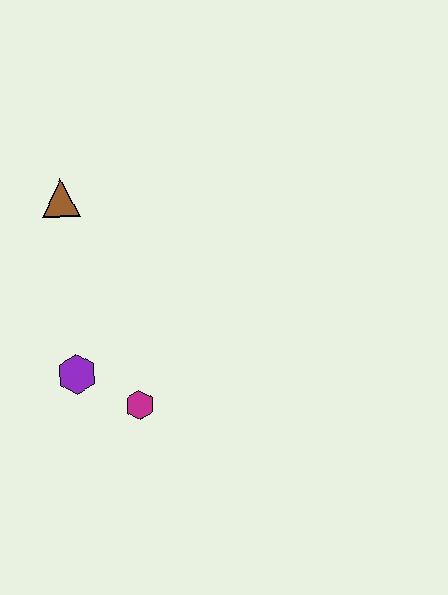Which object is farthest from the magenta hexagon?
The brown triangle is farthest from the magenta hexagon.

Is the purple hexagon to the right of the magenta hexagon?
No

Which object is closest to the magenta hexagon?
The purple hexagon is closest to the magenta hexagon.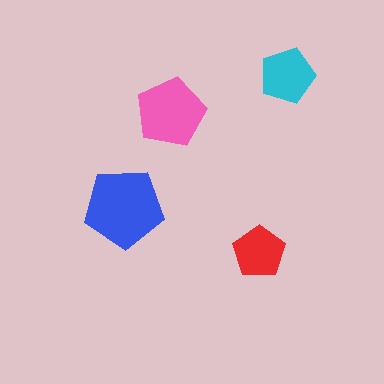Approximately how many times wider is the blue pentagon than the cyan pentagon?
About 1.5 times wider.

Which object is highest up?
The cyan pentagon is topmost.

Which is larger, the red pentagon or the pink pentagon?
The pink one.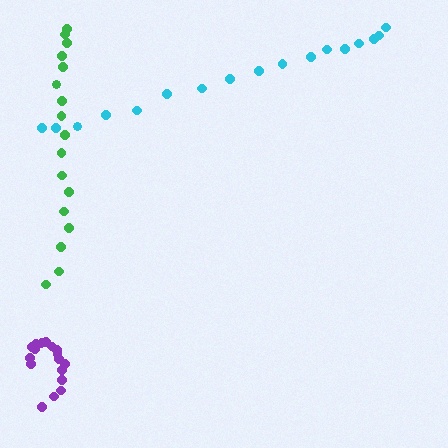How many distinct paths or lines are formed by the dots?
There are 3 distinct paths.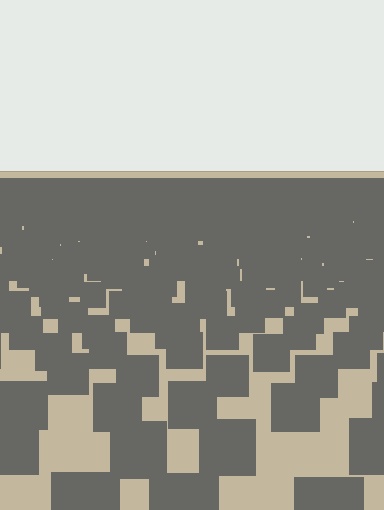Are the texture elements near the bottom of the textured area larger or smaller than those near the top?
Larger. Near the bottom, elements are closer to the viewer and appear at a bigger on-screen size.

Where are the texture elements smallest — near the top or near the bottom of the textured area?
Near the top.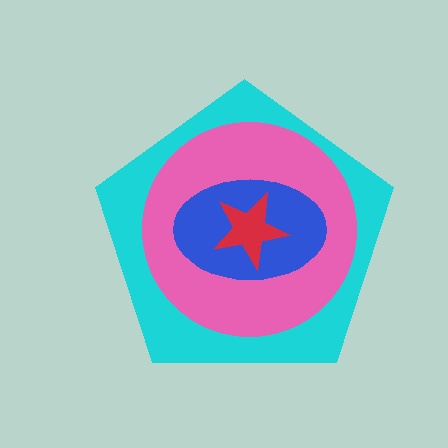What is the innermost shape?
The red star.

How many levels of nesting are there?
4.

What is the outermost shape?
The cyan pentagon.